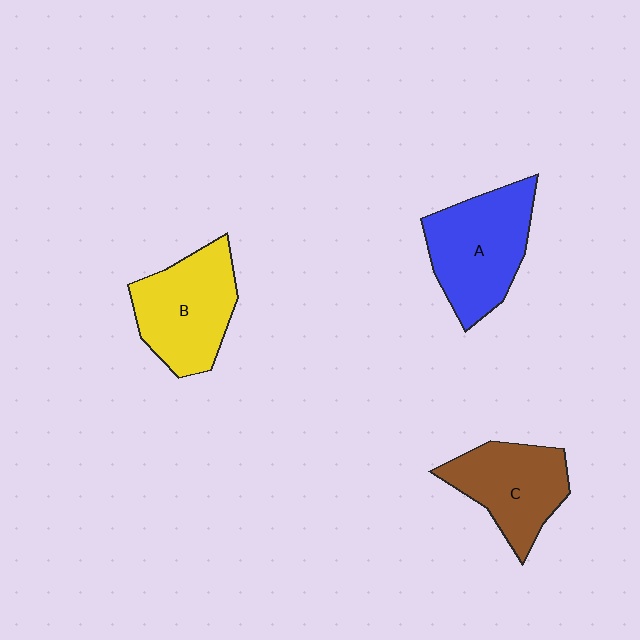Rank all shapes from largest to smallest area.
From largest to smallest: A (blue), B (yellow), C (brown).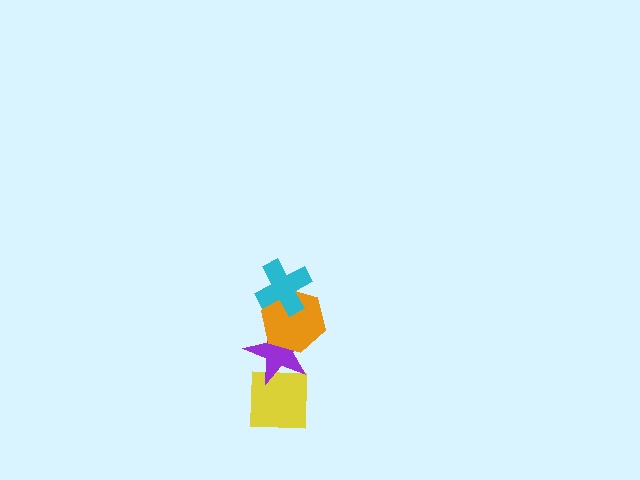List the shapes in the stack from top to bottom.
From top to bottom: the cyan cross, the orange hexagon, the purple star, the yellow square.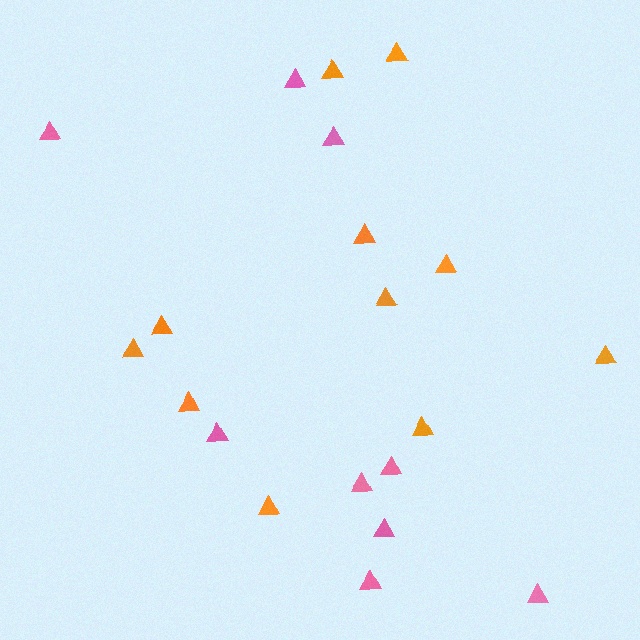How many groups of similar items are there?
There are 2 groups: one group of pink triangles (9) and one group of orange triangles (11).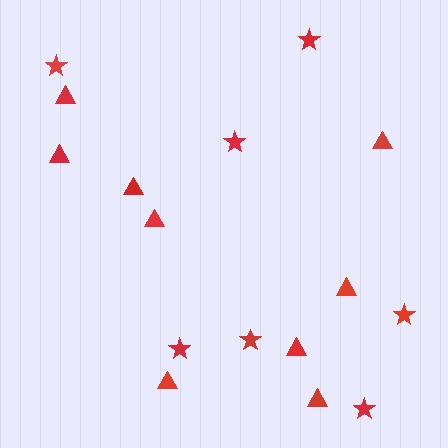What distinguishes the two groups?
There are 2 groups: one group of triangles (9) and one group of stars (7).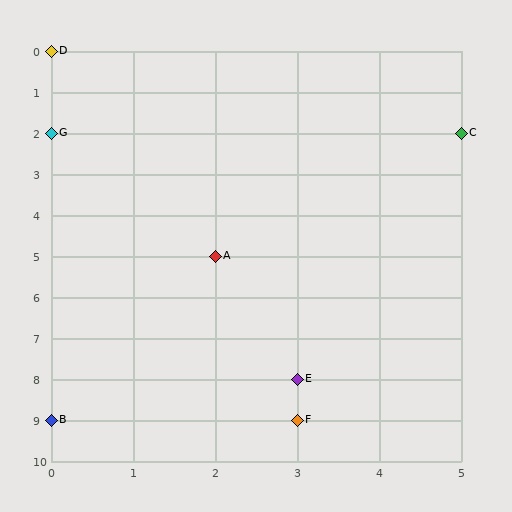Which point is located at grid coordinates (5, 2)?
Point C is at (5, 2).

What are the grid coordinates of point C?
Point C is at grid coordinates (5, 2).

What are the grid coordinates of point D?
Point D is at grid coordinates (0, 0).